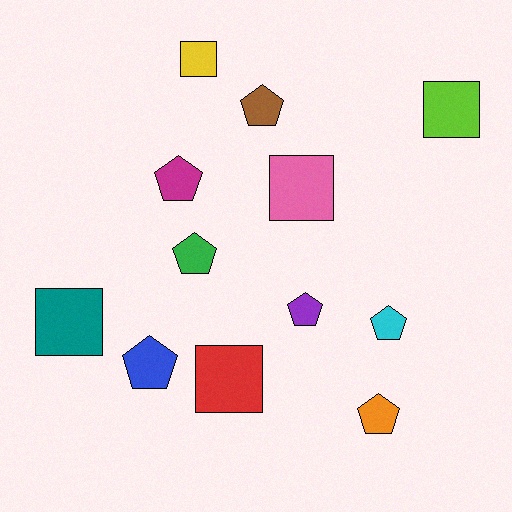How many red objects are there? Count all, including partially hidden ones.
There is 1 red object.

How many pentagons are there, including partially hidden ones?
There are 7 pentagons.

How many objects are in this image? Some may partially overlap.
There are 12 objects.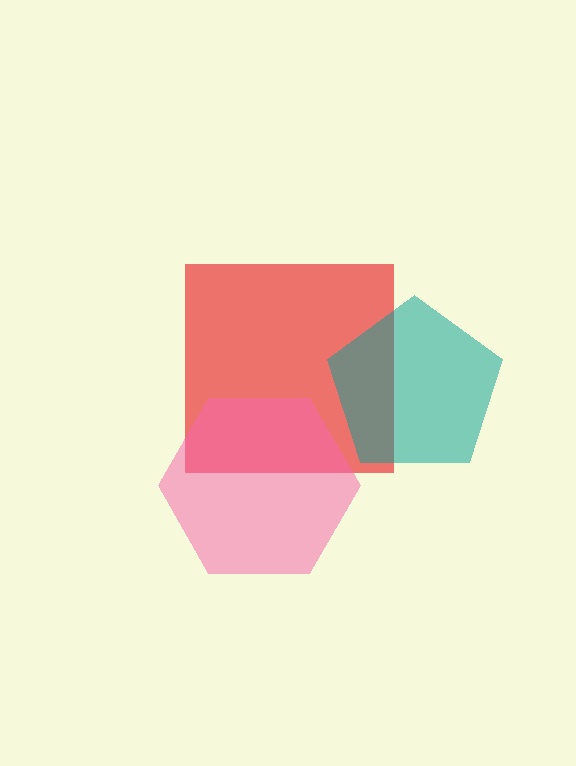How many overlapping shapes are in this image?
There are 3 overlapping shapes in the image.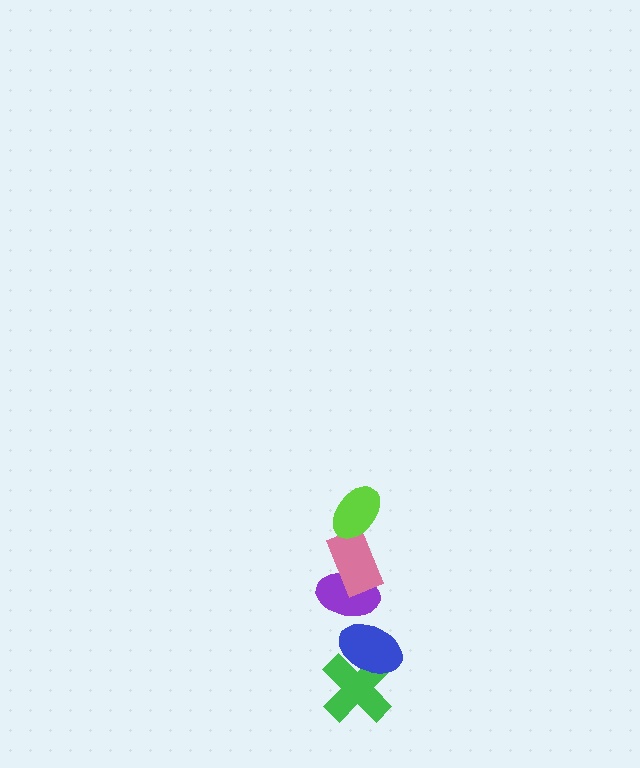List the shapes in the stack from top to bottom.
From top to bottom: the lime ellipse, the pink rectangle, the purple ellipse, the blue ellipse, the green cross.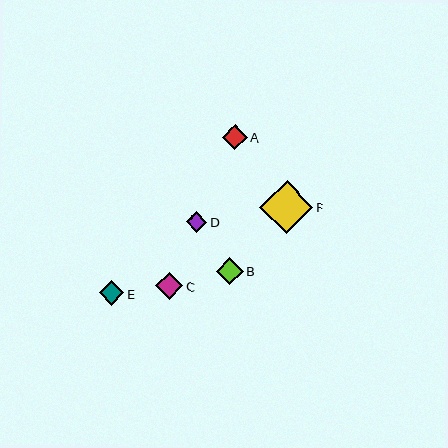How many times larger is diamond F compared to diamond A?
Diamond F is approximately 2.1 times the size of diamond A.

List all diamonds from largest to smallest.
From largest to smallest: F, C, B, A, E, D.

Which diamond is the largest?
Diamond F is the largest with a size of approximately 53 pixels.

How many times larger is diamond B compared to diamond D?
Diamond B is approximately 1.3 times the size of diamond D.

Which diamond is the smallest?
Diamond D is the smallest with a size of approximately 20 pixels.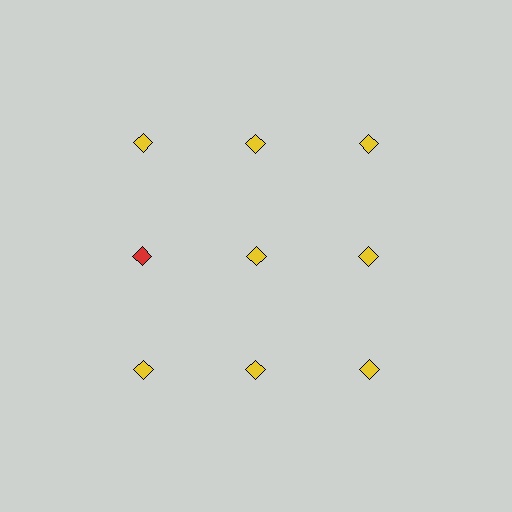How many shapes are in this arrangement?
There are 9 shapes arranged in a grid pattern.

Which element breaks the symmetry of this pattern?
The red diamond in the second row, leftmost column breaks the symmetry. All other shapes are yellow diamonds.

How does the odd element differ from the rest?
It has a different color: red instead of yellow.